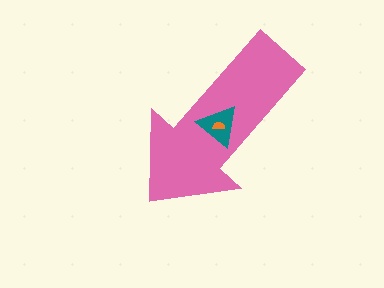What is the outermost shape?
The pink arrow.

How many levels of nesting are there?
3.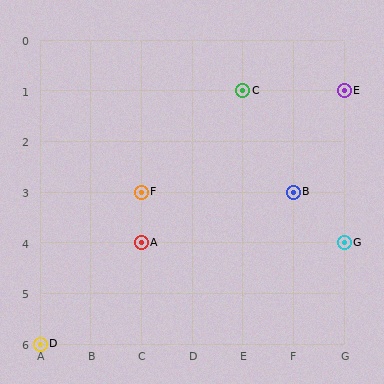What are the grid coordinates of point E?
Point E is at grid coordinates (G, 1).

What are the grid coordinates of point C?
Point C is at grid coordinates (E, 1).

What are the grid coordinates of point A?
Point A is at grid coordinates (C, 4).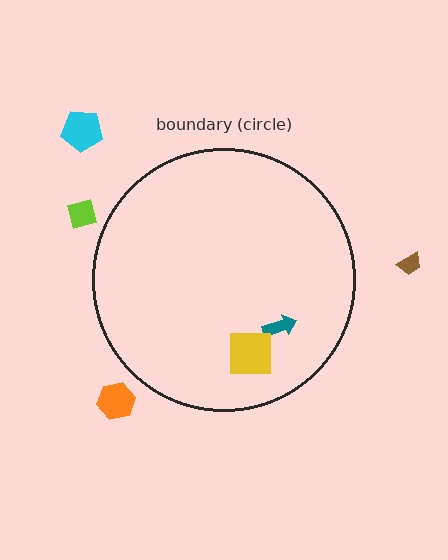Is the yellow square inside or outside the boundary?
Inside.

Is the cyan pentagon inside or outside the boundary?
Outside.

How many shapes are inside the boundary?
2 inside, 4 outside.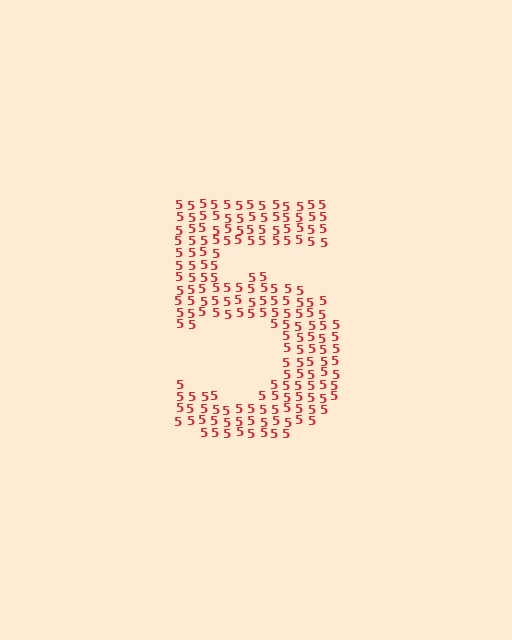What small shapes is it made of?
It is made of small digit 5's.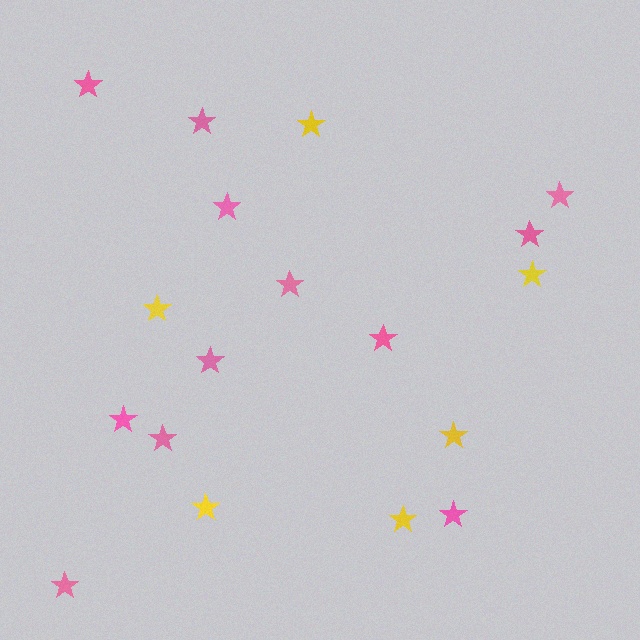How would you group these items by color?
There are 2 groups: one group of yellow stars (6) and one group of pink stars (12).